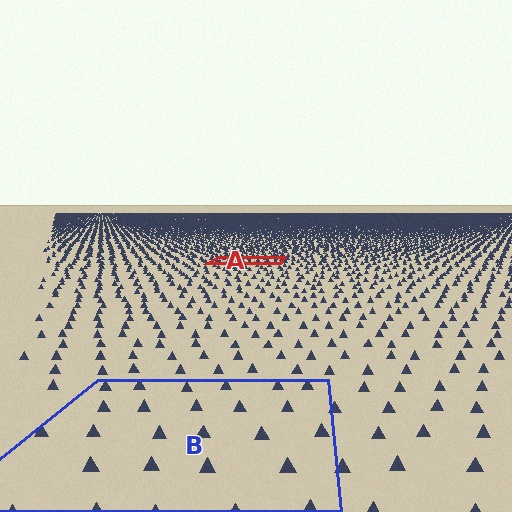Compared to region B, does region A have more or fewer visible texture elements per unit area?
Region A has more texture elements per unit area — they are packed more densely because it is farther away.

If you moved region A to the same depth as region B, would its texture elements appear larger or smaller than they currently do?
They would appear larger. At a closer depth, the same texture elements are projected at a bigger on-screen size.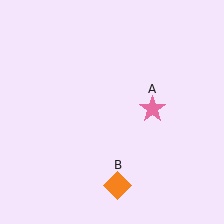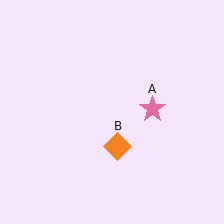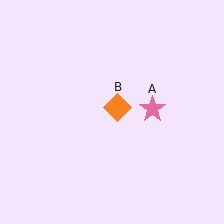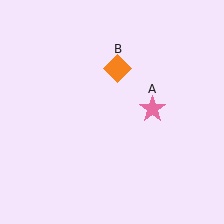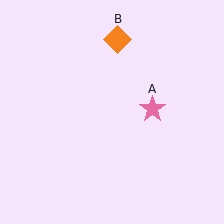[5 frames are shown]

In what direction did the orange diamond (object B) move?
The orange diamond (object B) moved up.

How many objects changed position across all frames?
1 object changed position: orange diamond (object B).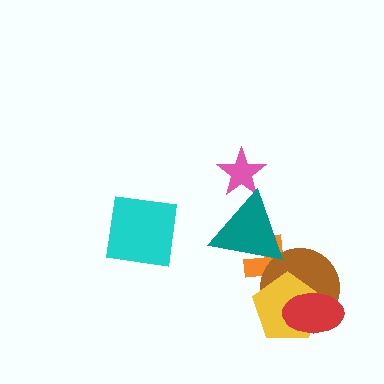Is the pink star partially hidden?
Yes, it is partially covered by another shape.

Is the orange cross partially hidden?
Yes, it is partially covered by another shape.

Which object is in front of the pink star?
The teal triangle is in front of the pink star.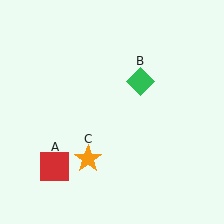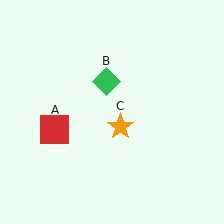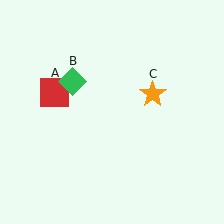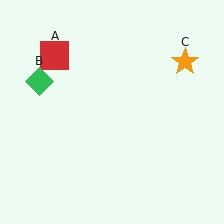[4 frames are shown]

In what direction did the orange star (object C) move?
The orange star (object C) moved up and to the right.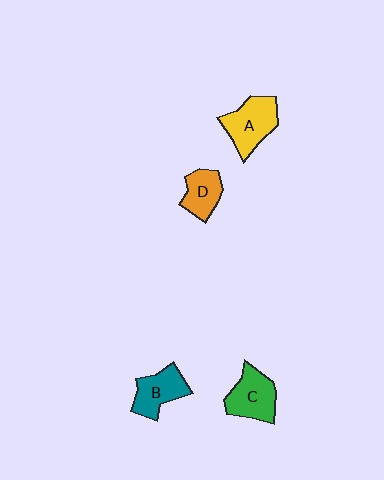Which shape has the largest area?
Shape A (yellow).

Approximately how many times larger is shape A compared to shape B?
Approximately 1.2 times.